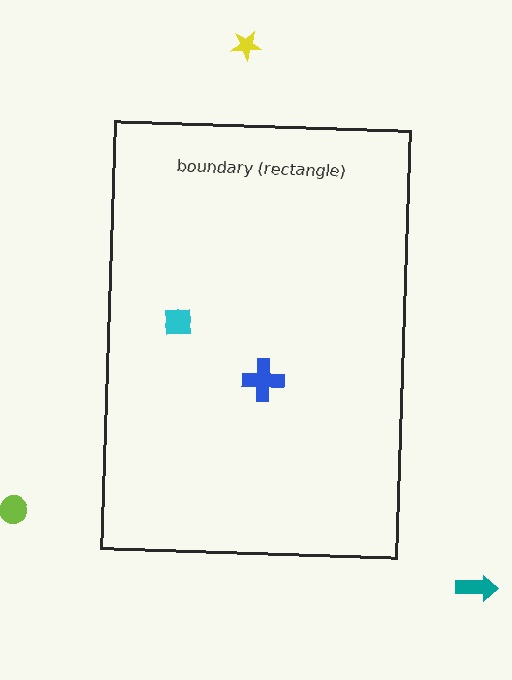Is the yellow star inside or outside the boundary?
Outside.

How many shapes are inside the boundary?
2 inside, 3 outside.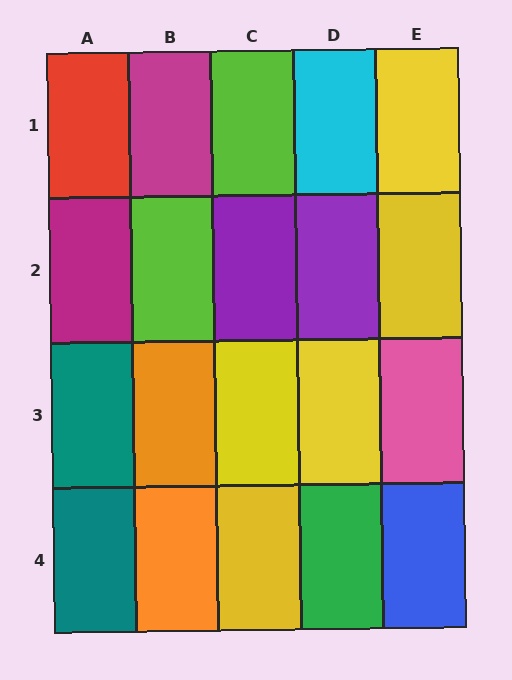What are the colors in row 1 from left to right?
Red, magenta, lime, cyan, yellow.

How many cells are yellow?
5 cells are yellow.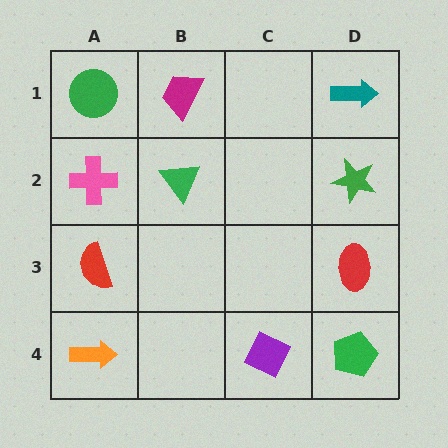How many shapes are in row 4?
3 shapes.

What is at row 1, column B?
A magenta trapezoid.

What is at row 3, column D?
A red ellipse.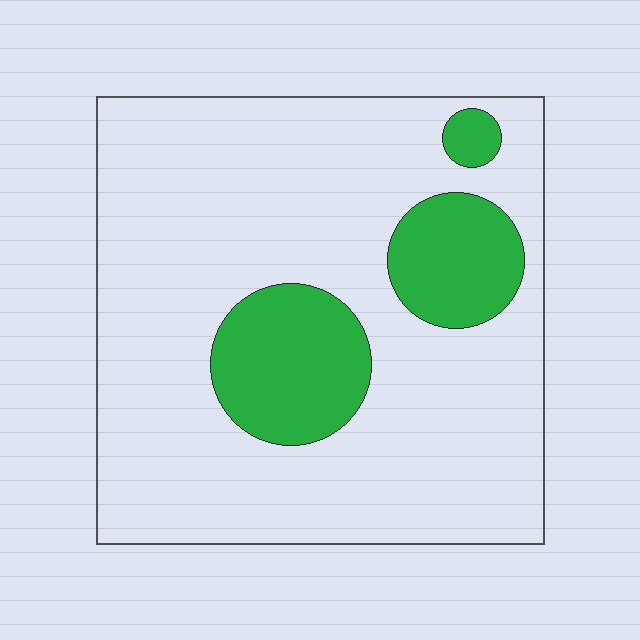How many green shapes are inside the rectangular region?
3.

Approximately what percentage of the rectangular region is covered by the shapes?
Approximately 20%.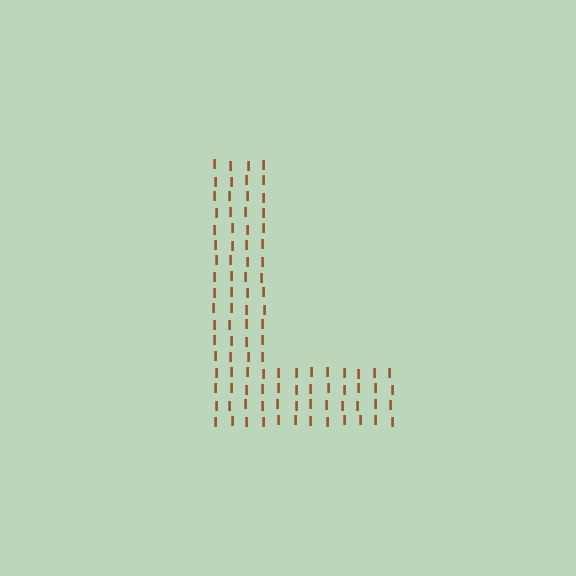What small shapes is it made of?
It is made of small letter I's.